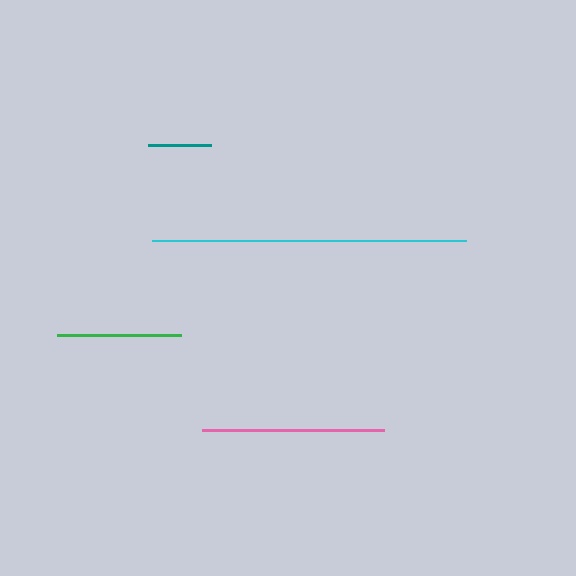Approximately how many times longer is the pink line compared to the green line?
The pink line is approximately 1.5 times the length of the green line.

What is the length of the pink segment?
The pink segment is approximately 181 pixels long.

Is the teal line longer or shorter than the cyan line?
The cyan line is longer than the teal line.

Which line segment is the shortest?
The teal line is the shortest at approximately 64 pixels.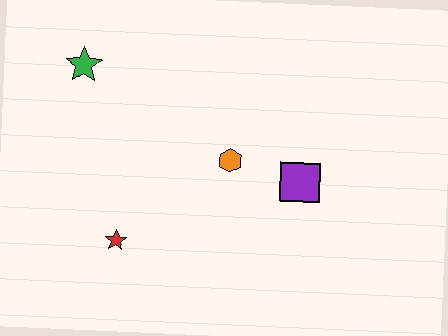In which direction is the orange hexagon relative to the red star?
The orange hexagon is to the right of the red star.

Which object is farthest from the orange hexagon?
The green star is farthest from the orange hexagon.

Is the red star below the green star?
Yes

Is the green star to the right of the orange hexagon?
No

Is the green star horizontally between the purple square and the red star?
No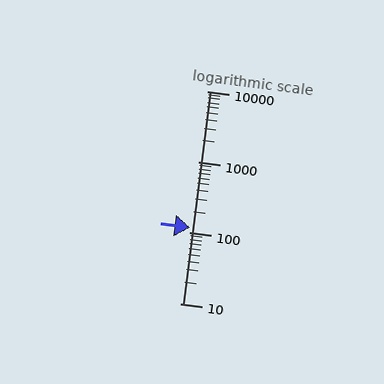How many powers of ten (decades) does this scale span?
The scale spans 3 decades, from 10 to 10000.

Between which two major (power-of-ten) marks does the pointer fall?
The pointer is between 100 and 1000.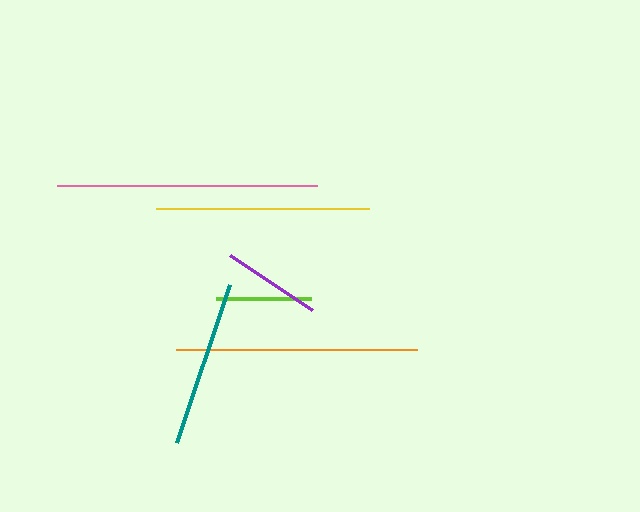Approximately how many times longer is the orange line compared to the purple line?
The orange line is approximately 2.5 times the length of the purple line.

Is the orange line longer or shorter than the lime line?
The orange line is longer than the lime line.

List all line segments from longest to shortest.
From longest to shortest: pink, orange, yellow, teal, purple, lime.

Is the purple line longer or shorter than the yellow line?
The yellow line is longer than the purple line.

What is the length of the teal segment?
The teal segment is approximately 166 pixels long.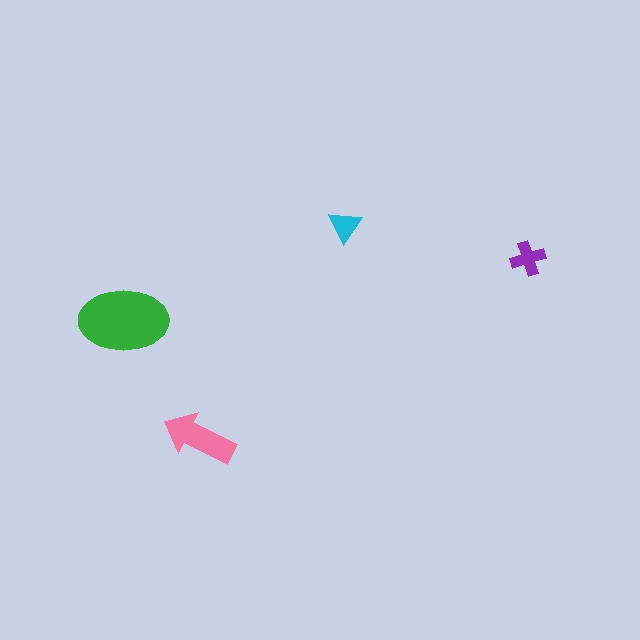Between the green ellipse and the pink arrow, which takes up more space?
The green ellipse.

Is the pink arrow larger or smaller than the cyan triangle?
Larger.